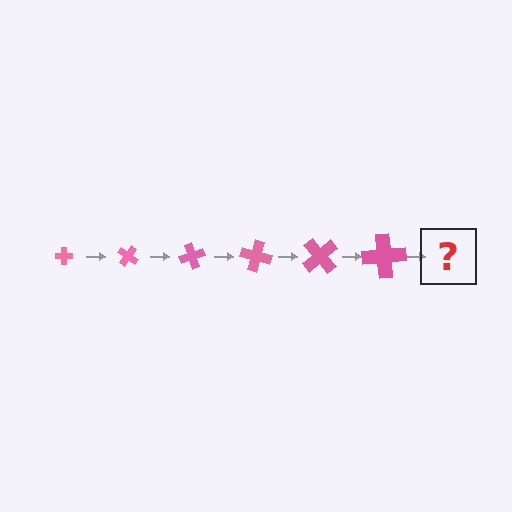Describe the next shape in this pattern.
It should be a cross, larger than the previous one and rotated 210 degrees from the start.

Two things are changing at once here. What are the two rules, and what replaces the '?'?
The two rules are that the cross grows larger each step and it rotates 35 degrees each step. The '?' should be a cross, larger than the previous one and rotated 210 degrees from the start.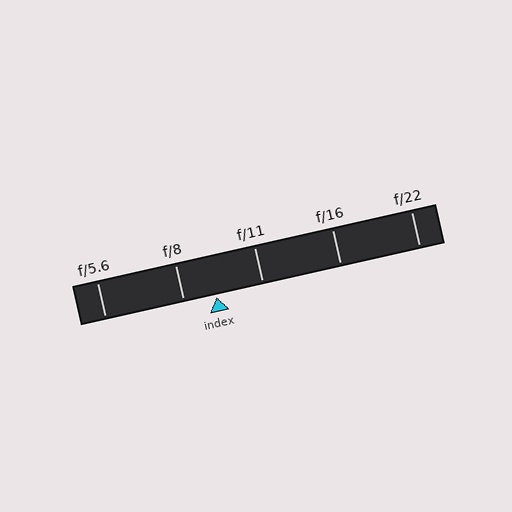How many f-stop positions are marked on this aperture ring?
There are 5 f-stop positions marked.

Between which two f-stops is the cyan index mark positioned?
The index mark is between f/8 and f/11.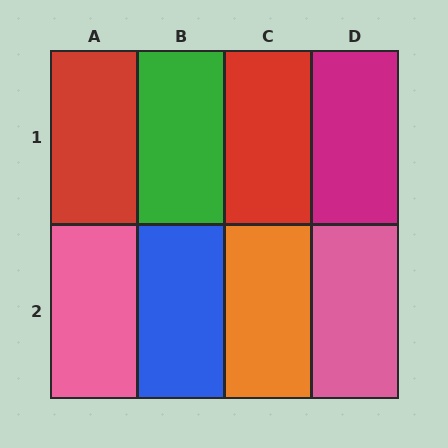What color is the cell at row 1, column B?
Green.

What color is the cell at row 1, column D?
Magenta.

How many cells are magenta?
1 cell is magenta.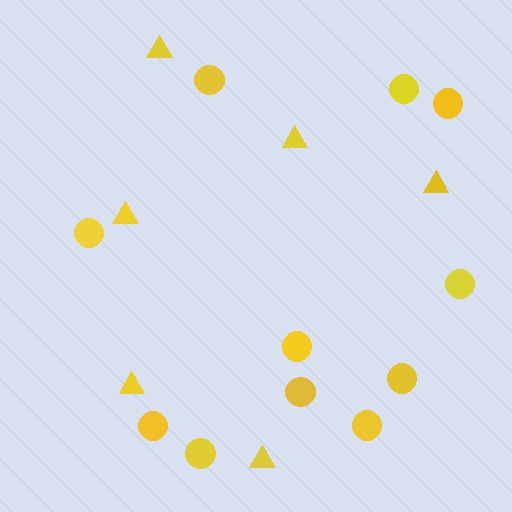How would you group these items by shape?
There are 2 groups: one group of triangles (6) and one group of circles (11).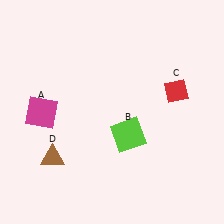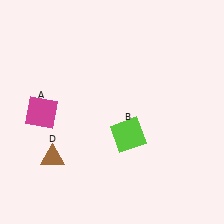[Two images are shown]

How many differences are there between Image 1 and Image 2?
There is 1 difference between the two images.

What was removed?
The red diamond (C) was removed in Image 2.